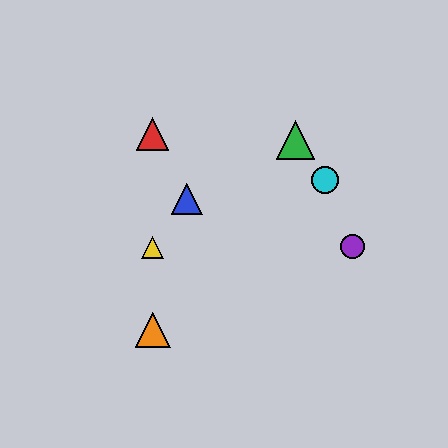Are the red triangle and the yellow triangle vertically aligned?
Yes, both are at x≈153.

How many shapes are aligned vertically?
3 shapes (the red triangle, the yellow triangle, the orange triangle) are aligned vertically.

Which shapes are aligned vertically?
The red triangle, the yellow triangle, the orange triangle are aligned vertically.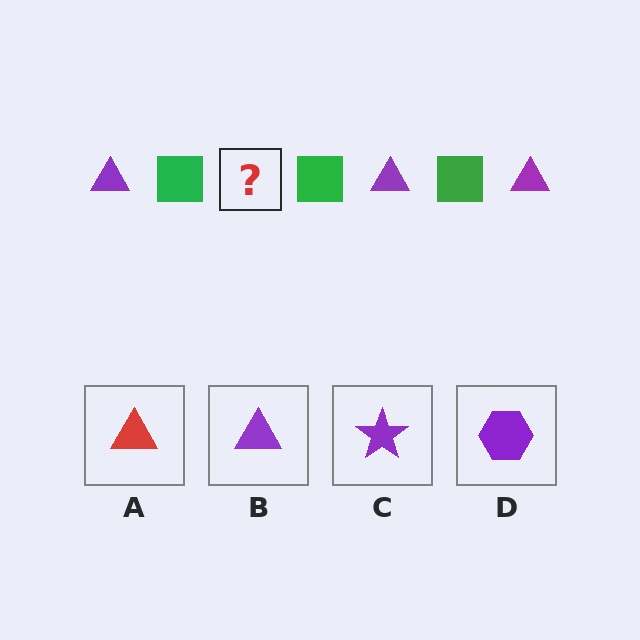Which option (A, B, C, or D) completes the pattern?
B.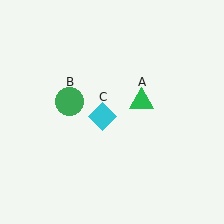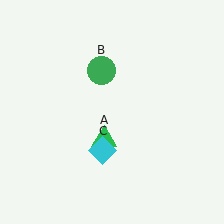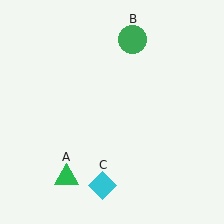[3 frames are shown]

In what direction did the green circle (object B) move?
The green circle (object B) moved up and to the right.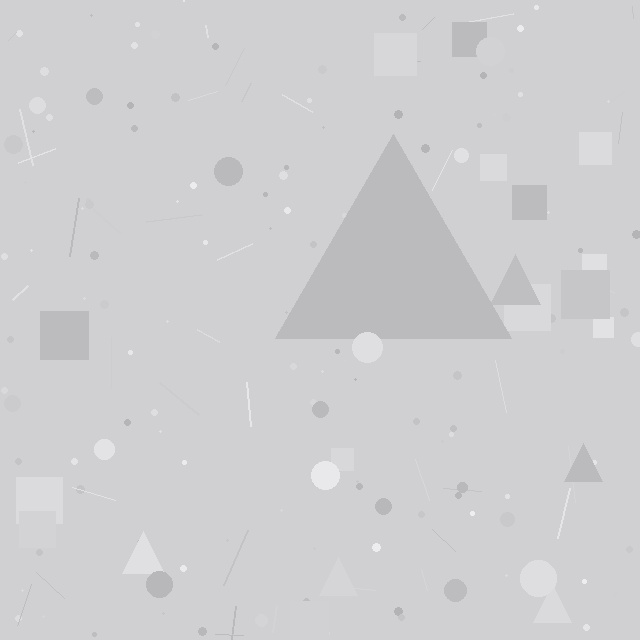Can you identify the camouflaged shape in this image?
The camouflaged shape is a triangle.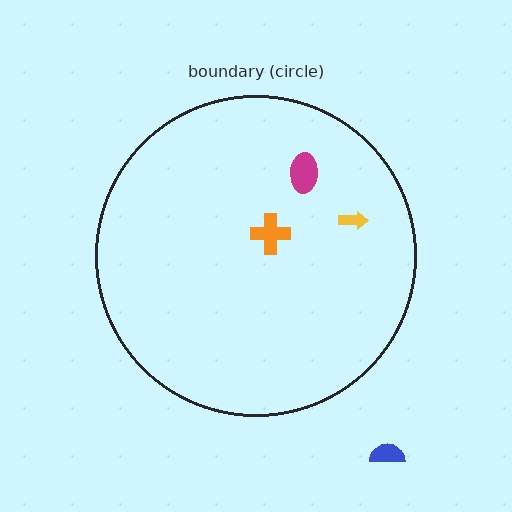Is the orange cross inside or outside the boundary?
Inside.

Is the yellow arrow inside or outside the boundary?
Inside.